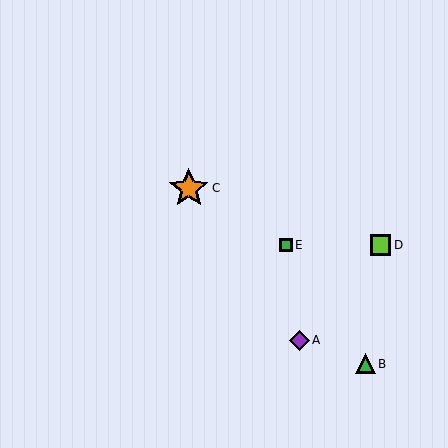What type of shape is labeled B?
Shape B is a green triangle.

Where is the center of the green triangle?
The center of the green triangle is at (365, 364).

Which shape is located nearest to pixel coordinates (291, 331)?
The purple diamond (labeled A) at (300, 340) is nearest to that location.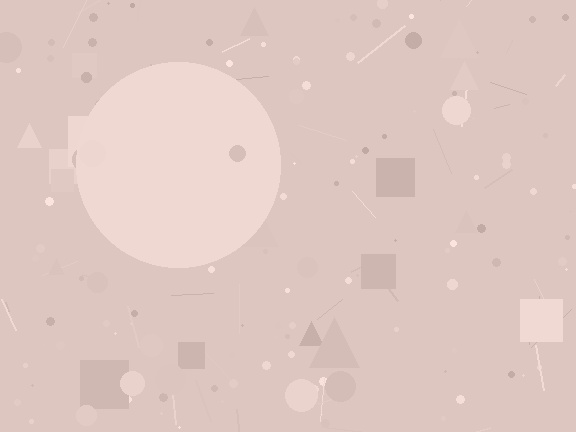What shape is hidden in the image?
A circle is hidden in the image.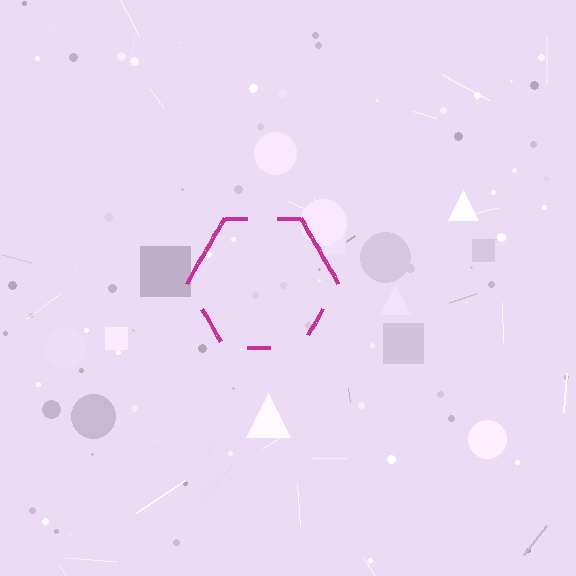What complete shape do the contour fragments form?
The contour fragments form a hexagon.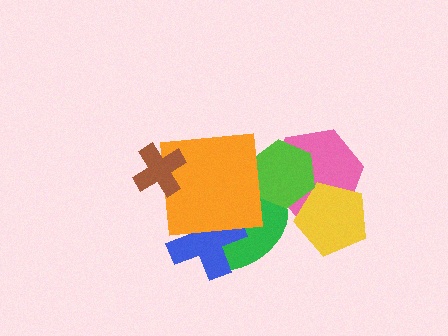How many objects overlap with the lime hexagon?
3 objects overlap with the lime hexagon.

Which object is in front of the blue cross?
The orange square is in front of the blue cross.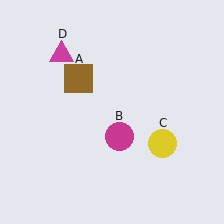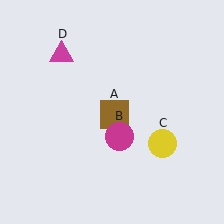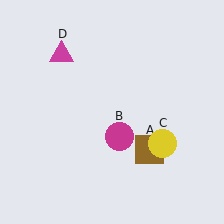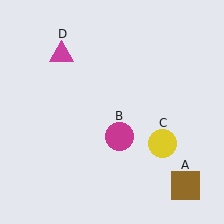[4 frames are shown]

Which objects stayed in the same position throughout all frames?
Magenta circle (object B) and yellow circle (object C) and magenta triangle (object D) remained stationary.